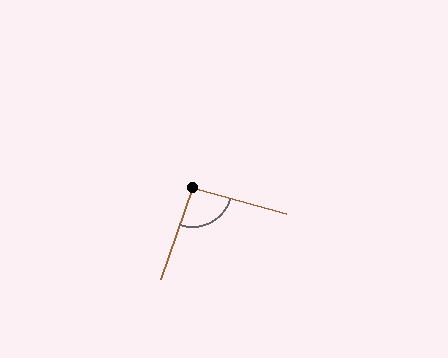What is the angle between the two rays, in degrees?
Approximately 94 degrees.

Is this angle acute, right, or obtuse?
It is approximately a right angle.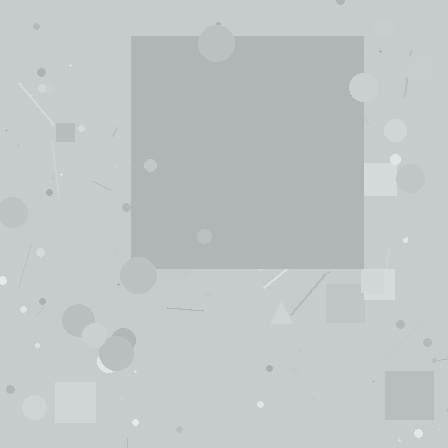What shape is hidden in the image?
A square is hidden in the image.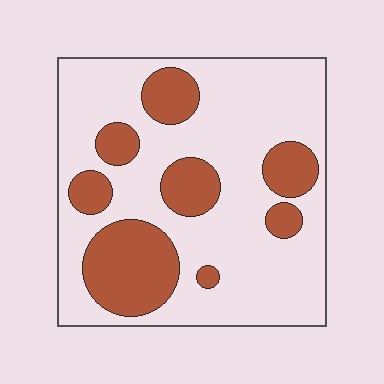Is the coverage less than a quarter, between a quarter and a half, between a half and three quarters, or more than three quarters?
Between a quarter and a half.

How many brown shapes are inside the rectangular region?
8.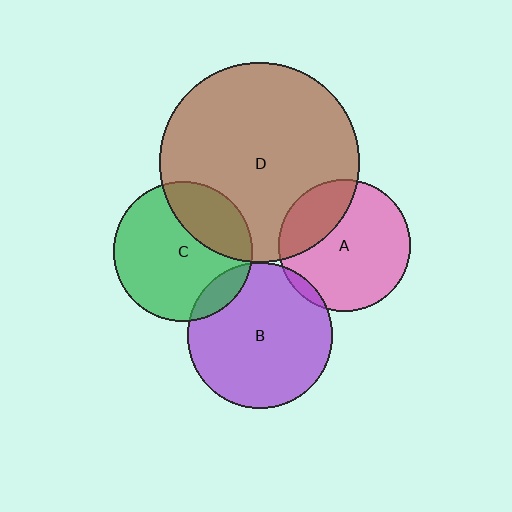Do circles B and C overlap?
Yes.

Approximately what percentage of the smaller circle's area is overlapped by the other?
Approximately 10%.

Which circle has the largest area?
Circle D (brown).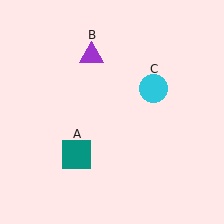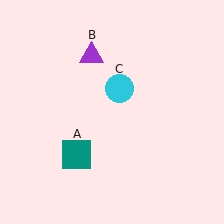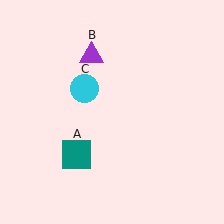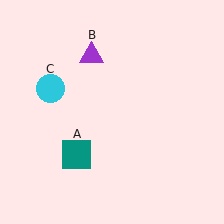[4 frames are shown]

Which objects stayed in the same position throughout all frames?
Teal square (object A) and purple triangle (object B) remained stationary.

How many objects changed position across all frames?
1 object changed position: cyan circle (object C).